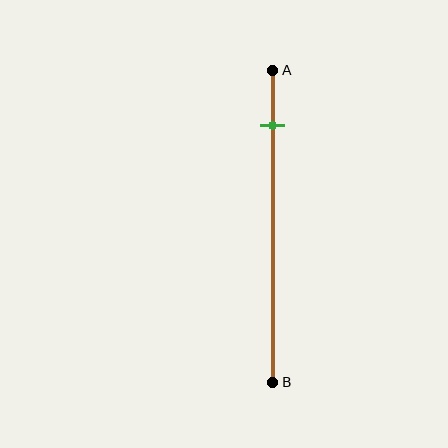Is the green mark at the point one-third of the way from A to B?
No, the mark is at about 20% from A, not at the 33% one-third point.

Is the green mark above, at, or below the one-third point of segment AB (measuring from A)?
The green mark is above the one-third point of segment AB.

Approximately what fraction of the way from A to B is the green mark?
The green mark is approximately 20% of the way from A to B.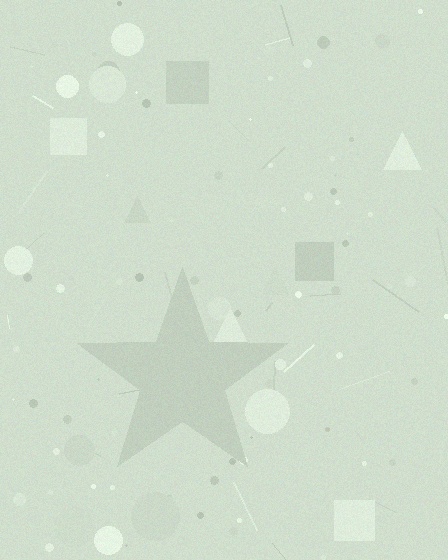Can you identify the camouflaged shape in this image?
The camouflaged shape is a star.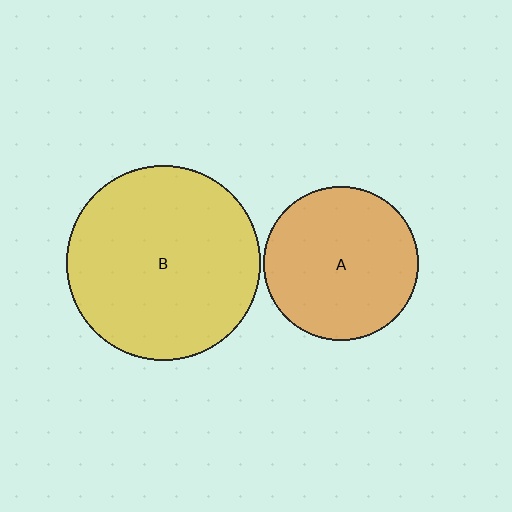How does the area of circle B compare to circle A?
Approximately 1.6 times.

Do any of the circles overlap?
No, none of the circles overlap.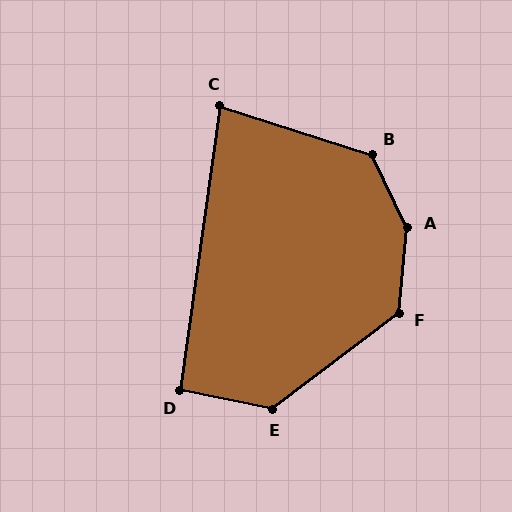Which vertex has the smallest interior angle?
C, at approximately 80 degrees.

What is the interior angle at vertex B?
Approximately 133 degrees (obtuse).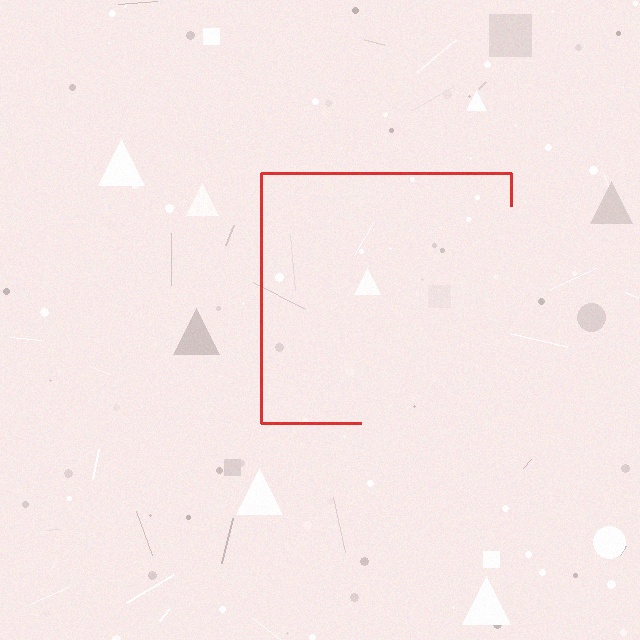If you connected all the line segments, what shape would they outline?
They would outline a square.